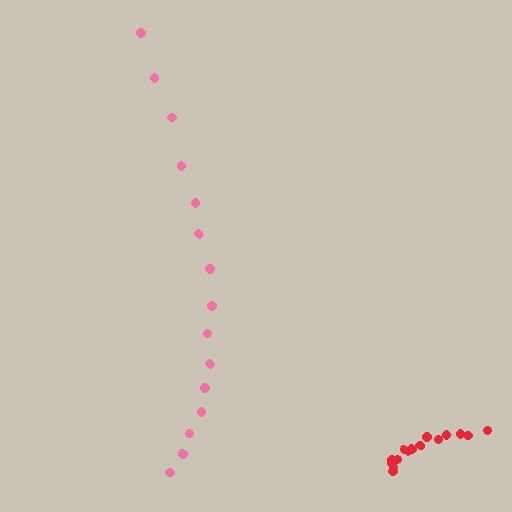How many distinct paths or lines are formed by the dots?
There are 2 distinct paths.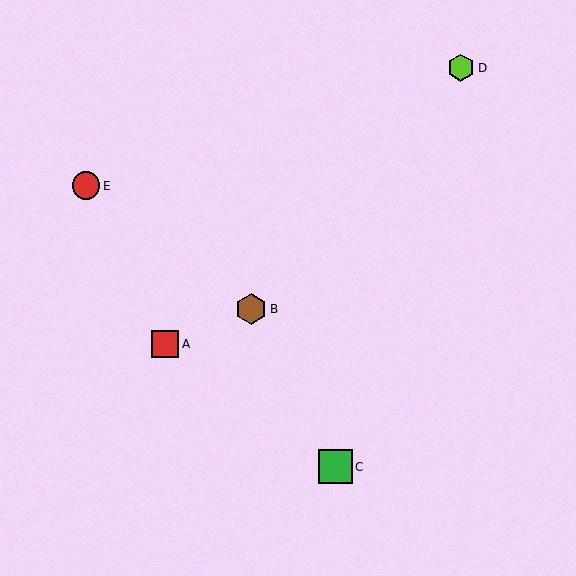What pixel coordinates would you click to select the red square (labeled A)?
Click at (165, 344) to select the red square A.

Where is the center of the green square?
The center of the green square is at (335, 467).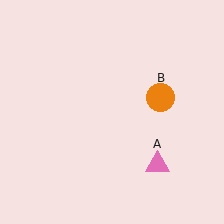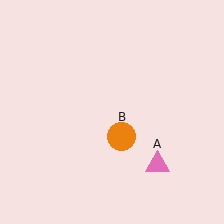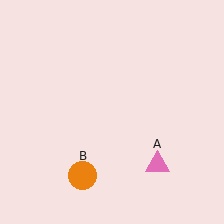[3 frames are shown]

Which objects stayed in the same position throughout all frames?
Pink triangle (object A) remained stationary.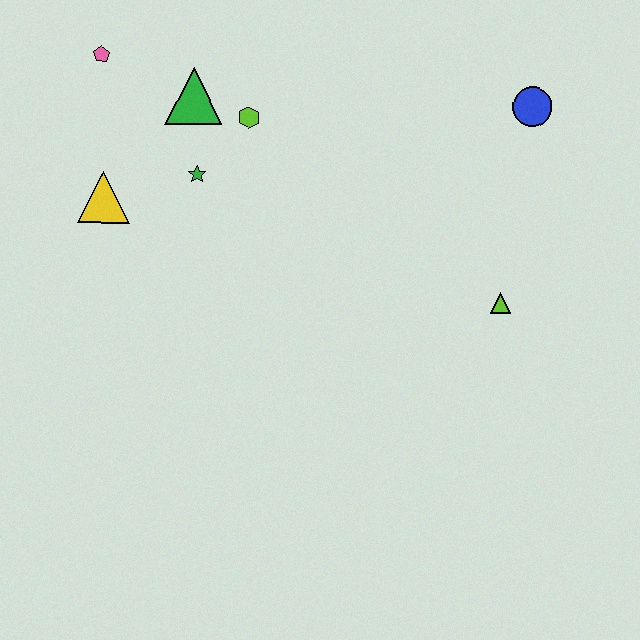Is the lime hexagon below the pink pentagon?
Yes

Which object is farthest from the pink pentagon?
The lime triangle is farthest from the pink pentagon.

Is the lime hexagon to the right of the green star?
Yes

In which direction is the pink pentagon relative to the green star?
The pink pentagon is above the green star.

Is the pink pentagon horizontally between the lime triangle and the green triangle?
No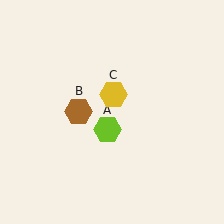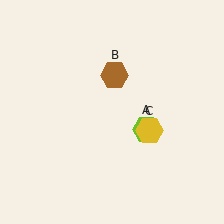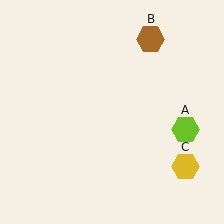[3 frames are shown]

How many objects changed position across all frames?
3 objects changed position: lime hexagon (object A), brown hexagon (object B), yellow hexagon (object C).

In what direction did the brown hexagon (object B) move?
The brown hexagon (object B) moved up and to the right.